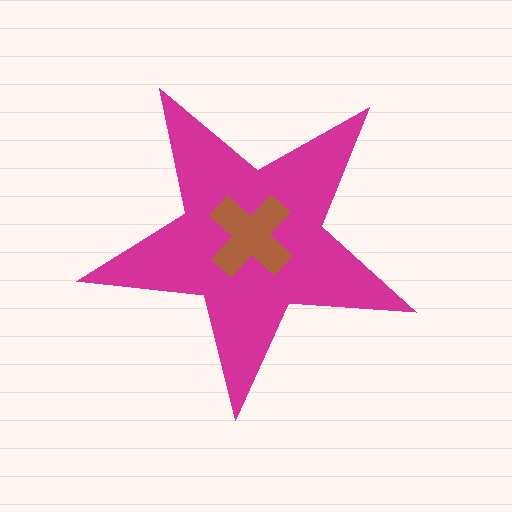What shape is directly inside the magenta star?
The brown cross.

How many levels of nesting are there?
2.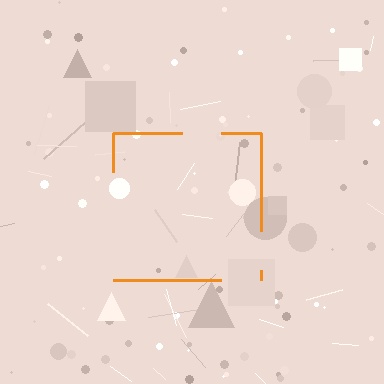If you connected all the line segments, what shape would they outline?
They would outline a square.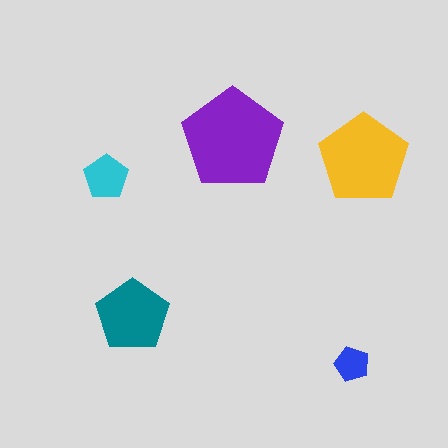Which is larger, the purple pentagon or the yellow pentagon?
The purple one.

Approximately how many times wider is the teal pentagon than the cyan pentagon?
About 1.5 times wider.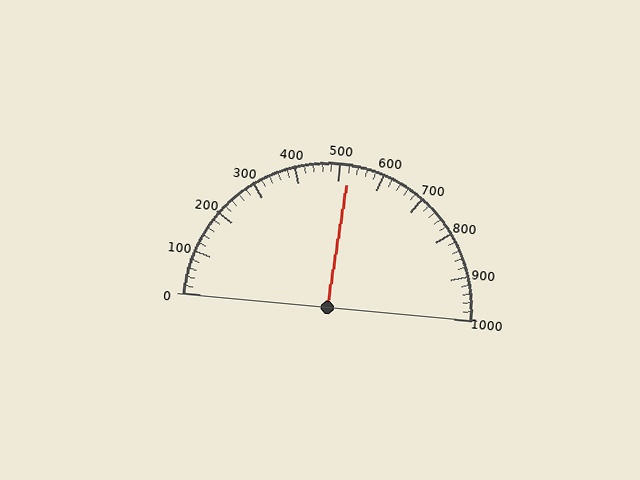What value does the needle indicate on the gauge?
The needle indicates approximately 520.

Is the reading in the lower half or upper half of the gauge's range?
The reading is in the upper half of the range (0 to 1000).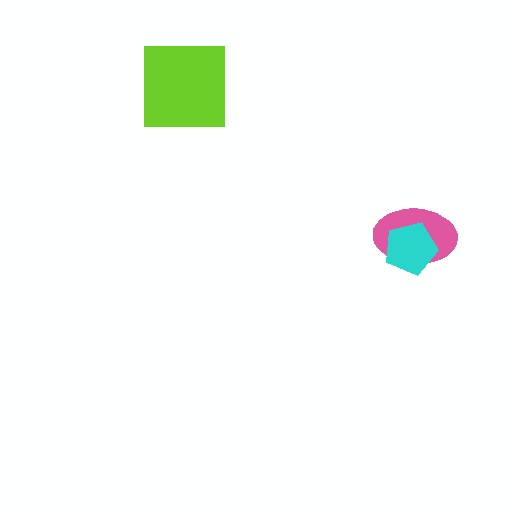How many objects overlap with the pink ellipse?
1 object overlaps with the pink ellipse.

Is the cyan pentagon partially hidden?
No, no other shape covers it.